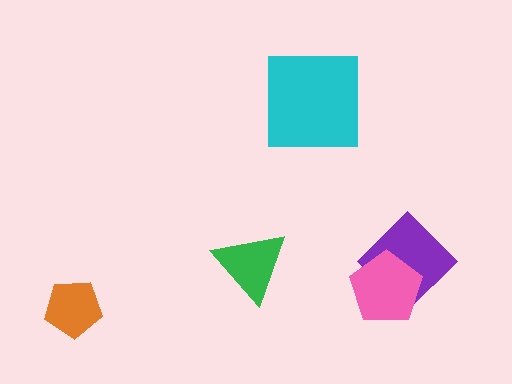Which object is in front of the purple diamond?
The pink pentagon is in front of the purple diamond.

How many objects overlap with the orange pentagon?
0 objects overlap with the orange pentagon.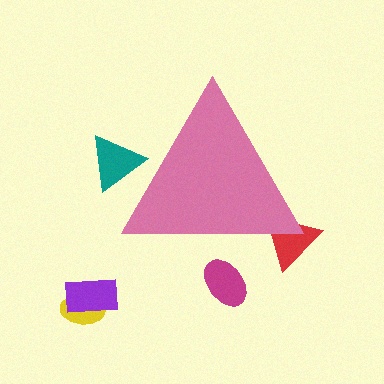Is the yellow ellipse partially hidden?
No, the yellow ellipse is fully visible.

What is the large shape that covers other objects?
A pink triangle.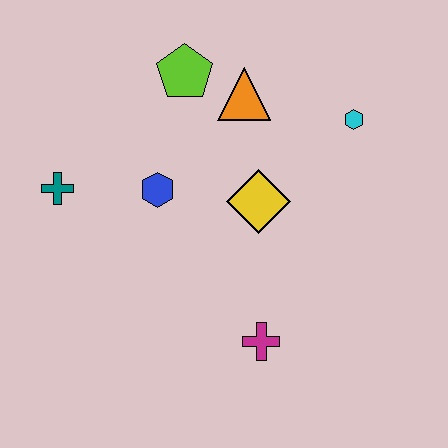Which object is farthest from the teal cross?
The cyan hexagon is farthest from the teal cross.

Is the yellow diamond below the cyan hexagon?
Yes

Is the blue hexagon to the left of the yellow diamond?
Yes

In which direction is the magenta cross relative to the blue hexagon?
The magenta cross is below the blue hexagon.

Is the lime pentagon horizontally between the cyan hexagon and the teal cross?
Yes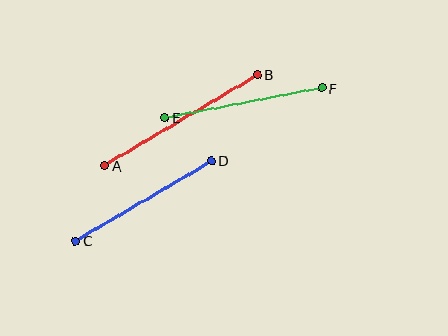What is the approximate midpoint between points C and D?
The midpoint is at approximately (144, 201) pixels.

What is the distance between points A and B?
The distance is approximately 178 pixels.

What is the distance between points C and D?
The distance is approximately 158 pixels.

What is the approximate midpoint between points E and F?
The midpoint is at approximately (243, 103) pixels.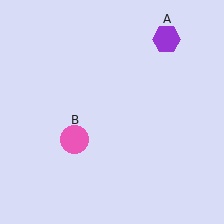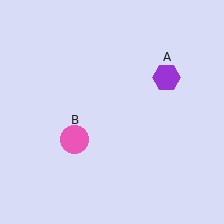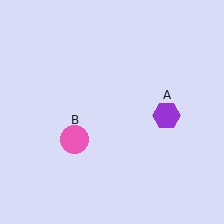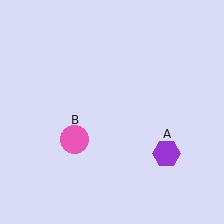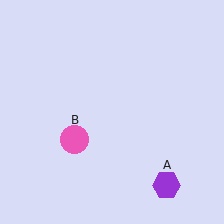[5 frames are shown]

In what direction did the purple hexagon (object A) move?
The purple hexagon (object A) moved down.